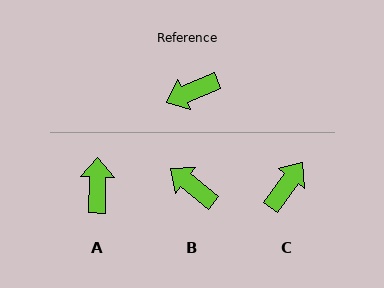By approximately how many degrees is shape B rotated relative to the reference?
Approximately 61 degrees clockwise.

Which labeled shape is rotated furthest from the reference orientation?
C, about 149 degrees away.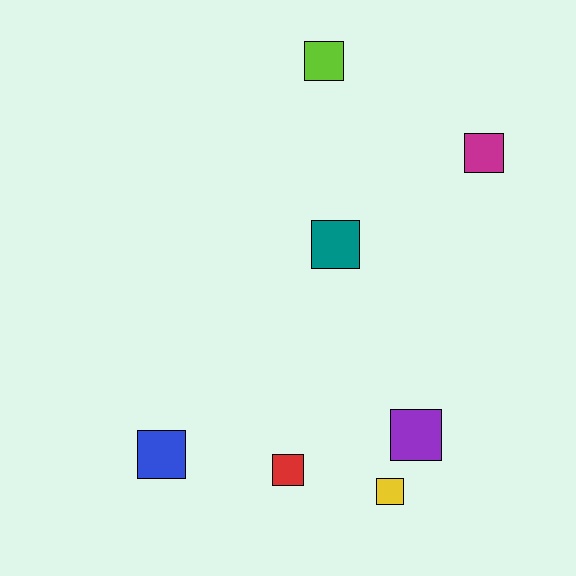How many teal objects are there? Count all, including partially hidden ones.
There is 1 teal object.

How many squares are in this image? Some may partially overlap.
There are 7 squares.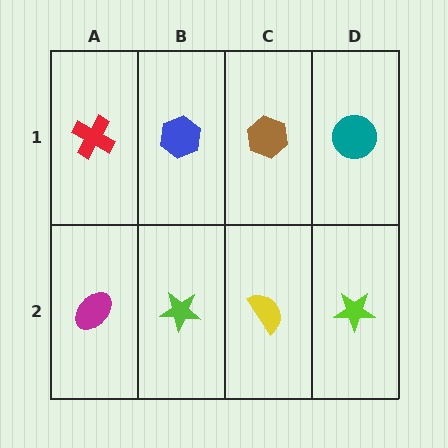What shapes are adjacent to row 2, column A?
A red cross (row 1, column A), a lime star (row 2, column B).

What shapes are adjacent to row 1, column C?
A yellow semicircle (row 2, column C), a blue hexagon (row 1, column B), a teal circle (row 1, column D).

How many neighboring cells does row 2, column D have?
2.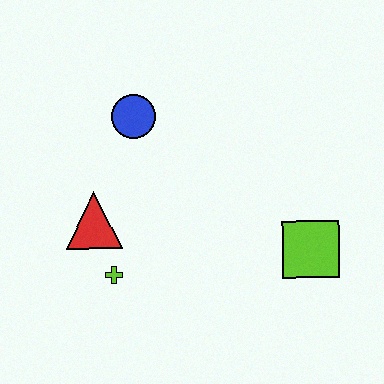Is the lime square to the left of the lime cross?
No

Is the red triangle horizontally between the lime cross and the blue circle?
No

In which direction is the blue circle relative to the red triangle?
The blue circle is above the red triangle.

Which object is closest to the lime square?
The lime cross is closest to the lime square.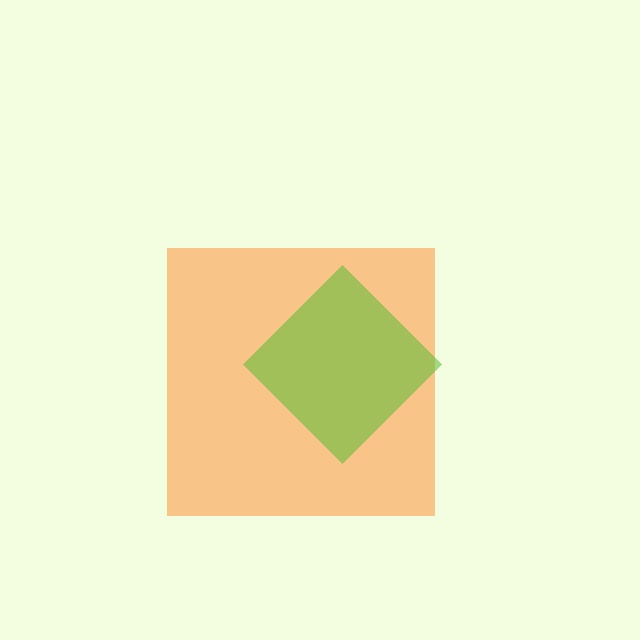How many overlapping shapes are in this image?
There are 2 overlapping shapes in the image.